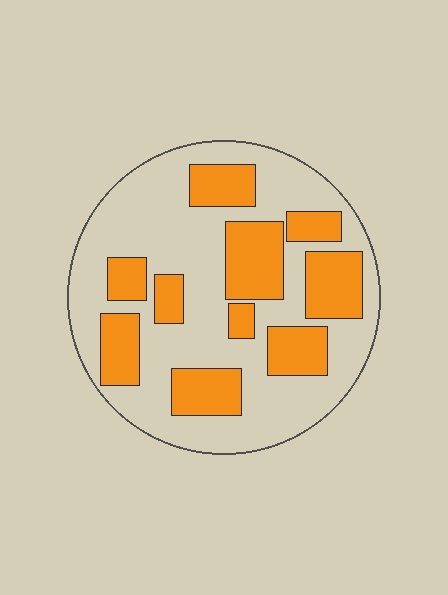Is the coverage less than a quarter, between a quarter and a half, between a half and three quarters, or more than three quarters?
Between a quarter and a half.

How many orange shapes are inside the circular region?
10.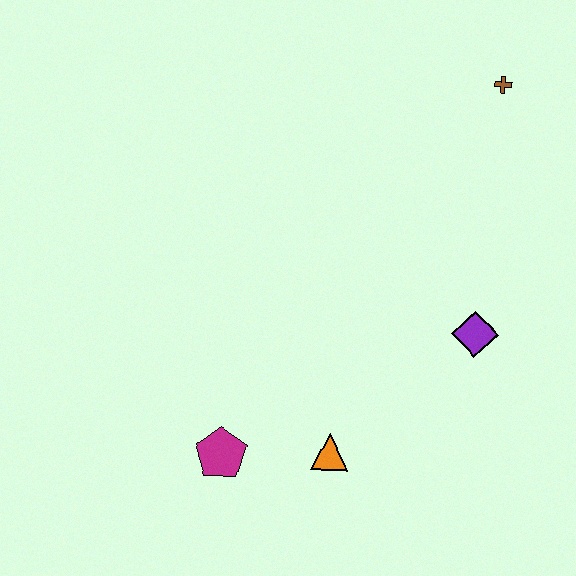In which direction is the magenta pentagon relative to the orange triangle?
The magenta pentagon is to the left of the orange triangle.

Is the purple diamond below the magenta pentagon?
No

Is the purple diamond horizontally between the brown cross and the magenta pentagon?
Yes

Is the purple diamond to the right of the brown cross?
No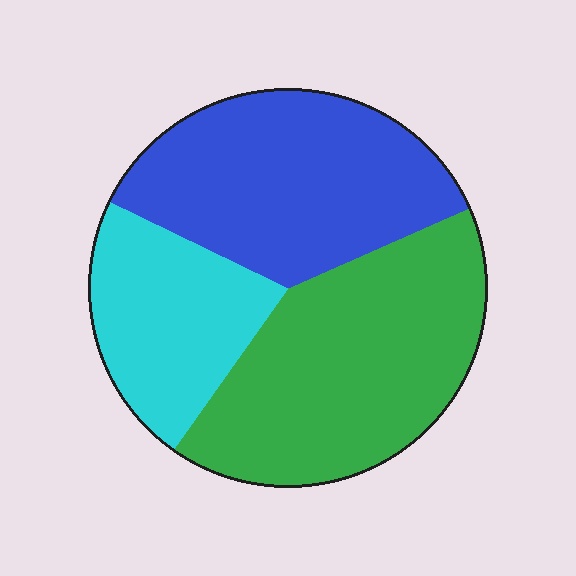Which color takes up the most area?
Green, at roughly 40%.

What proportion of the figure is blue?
Blue covers 36% of the figure.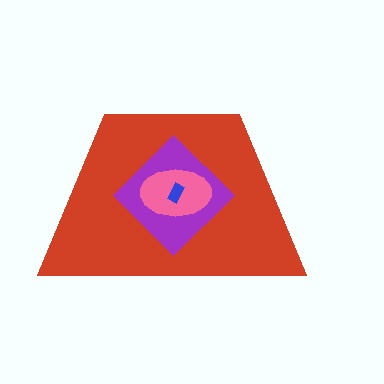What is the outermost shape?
The red trapezoid.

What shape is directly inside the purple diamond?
The pink ellipse.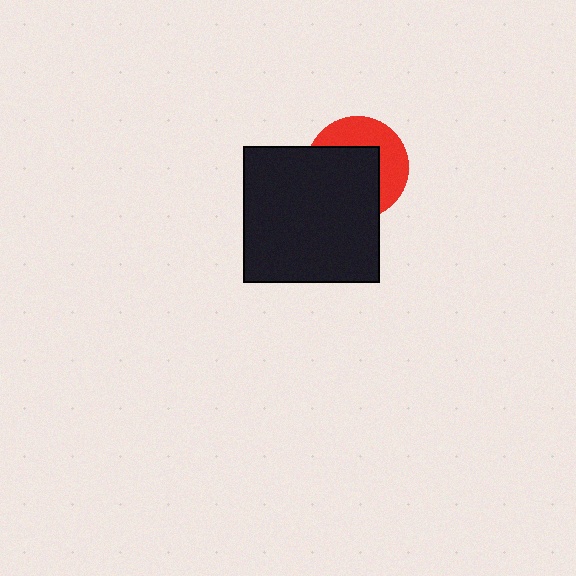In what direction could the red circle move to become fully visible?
The red circle could move toward the upper-right. That would shift it out from behind the black square entirely.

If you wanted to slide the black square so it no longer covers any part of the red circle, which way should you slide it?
Slide it toward the lower-left — that is the most direct way to separate the two shapes.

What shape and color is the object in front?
The object in front is a black square.